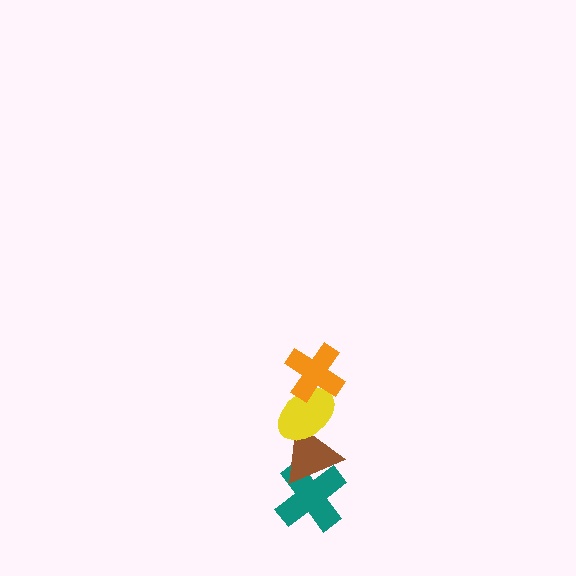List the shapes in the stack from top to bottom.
From top to bottom: the orange cross, the yellow ellipse, the brown triangle, the teal cross.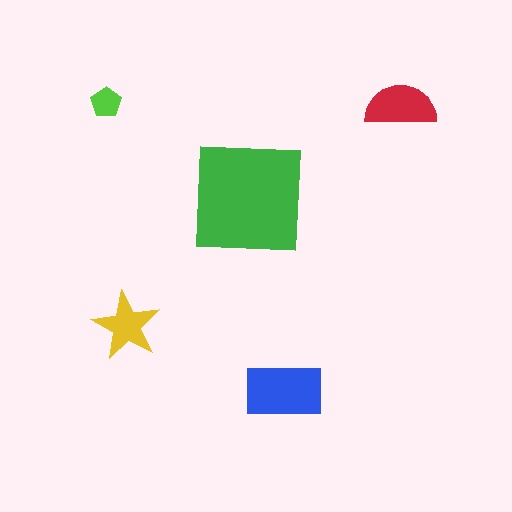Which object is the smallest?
The lime pentagon.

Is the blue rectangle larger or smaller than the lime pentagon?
Larger.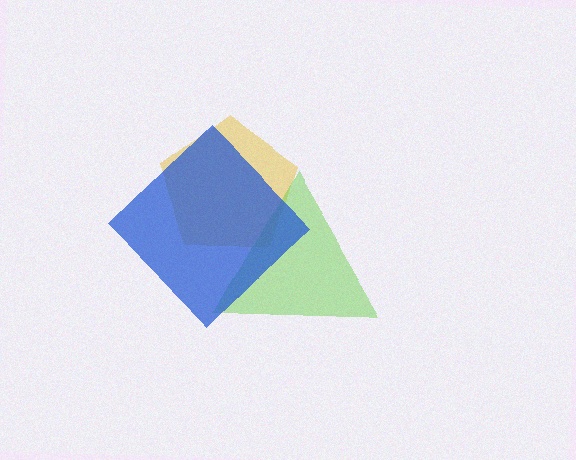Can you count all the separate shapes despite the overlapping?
Yes, there are 3 separate shapes.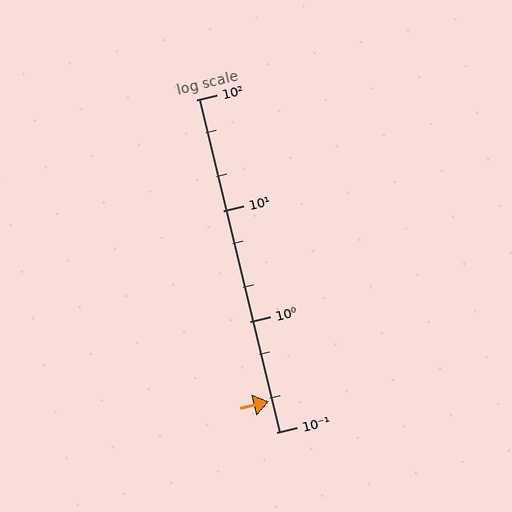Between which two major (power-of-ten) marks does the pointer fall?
The pointer is between 0.1 and 1.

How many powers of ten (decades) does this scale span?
The scale spans 3 decades, from 0.1 to 100.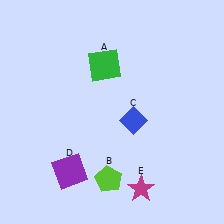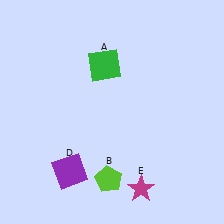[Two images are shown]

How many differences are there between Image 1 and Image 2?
There is 1 difference between the two images.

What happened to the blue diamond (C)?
The blue diamond (C) was removed in Image 2. It was in the bottom-right area of Image 1.